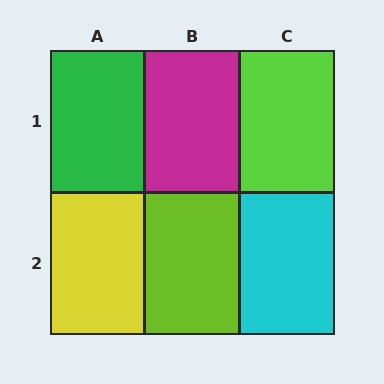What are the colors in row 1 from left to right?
Green, magenta, lime.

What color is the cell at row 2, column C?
Cyan.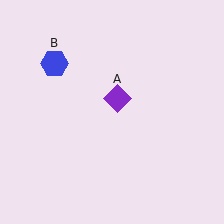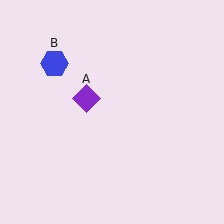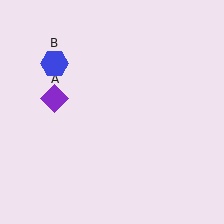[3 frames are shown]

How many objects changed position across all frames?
1 object changed position: purple diamond (object A).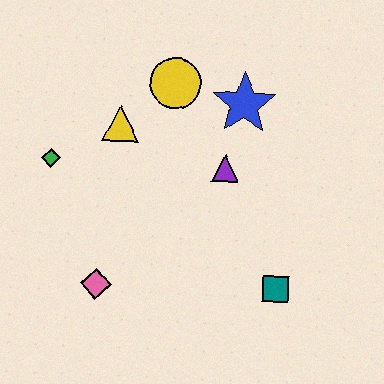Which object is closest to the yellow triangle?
The yellow circle is closest to the yellow triangle.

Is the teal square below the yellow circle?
Yes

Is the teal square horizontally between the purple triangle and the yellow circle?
No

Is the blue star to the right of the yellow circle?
Yes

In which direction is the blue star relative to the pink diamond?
The blue star is above the pink diamond.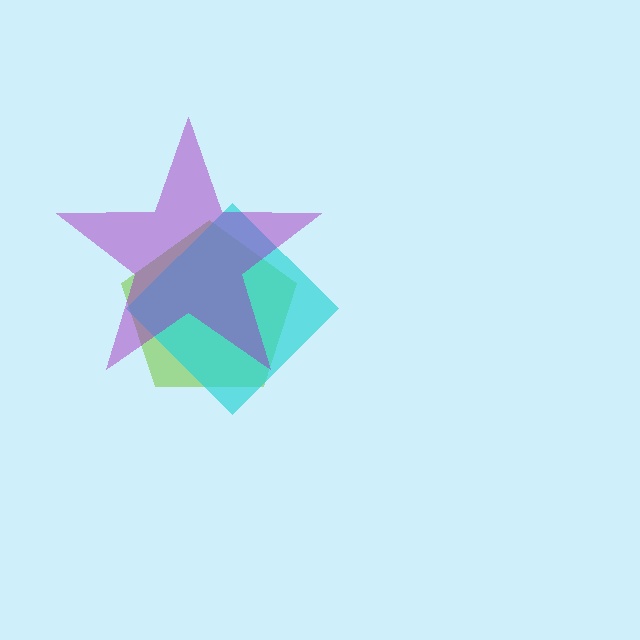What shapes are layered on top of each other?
The layered shapes are: a lime pentagon, a cyan diamond, a purple star.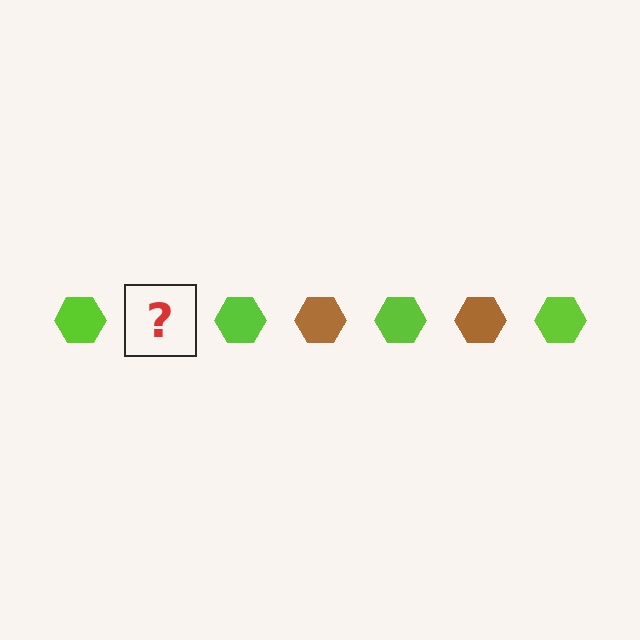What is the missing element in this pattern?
The missing element is a brown hexagon.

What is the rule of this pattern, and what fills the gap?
The rule is that the pattern cycles through lime, brown hexagons. The gap should be filled with a brown hexagon.